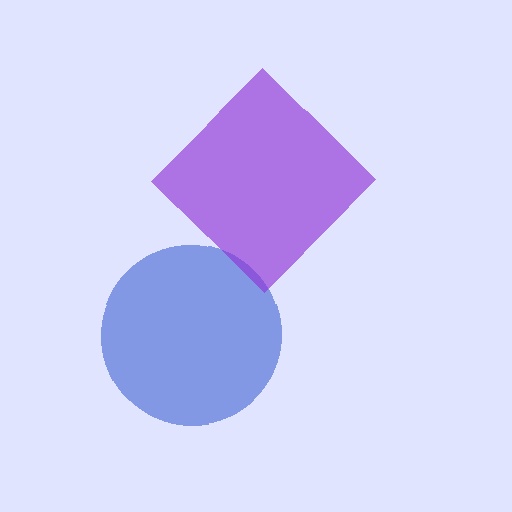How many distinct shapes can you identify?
There are 2 distinct shapes: a blue circle, a purple diamond.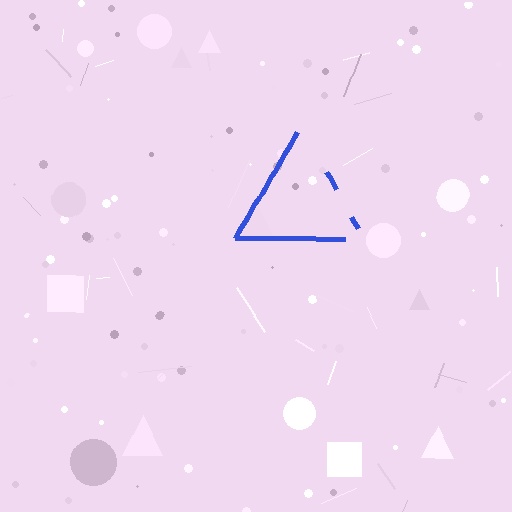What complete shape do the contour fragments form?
The contour fragments form a triangle.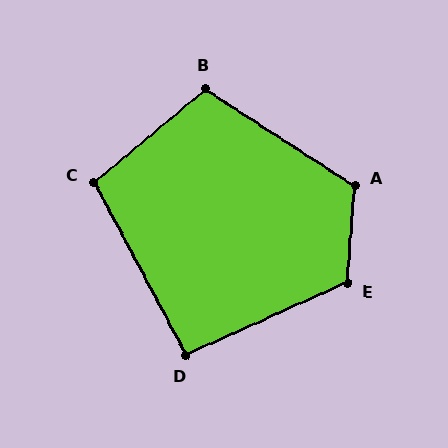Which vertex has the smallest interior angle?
D, at approximately 94 degrees.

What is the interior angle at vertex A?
Approximately 119 degrees (obtuse).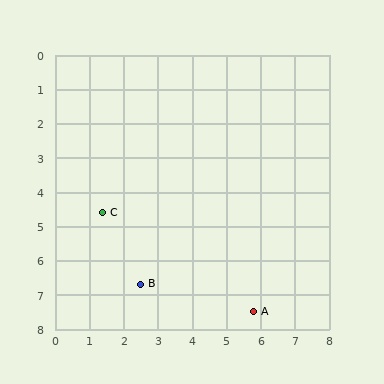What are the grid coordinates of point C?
Point C is at approximately (1.4, 4.6).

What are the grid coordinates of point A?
Point A is at approximately (5.8, 7.5).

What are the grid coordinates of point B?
Point B is at approximately (2.5, 6.7).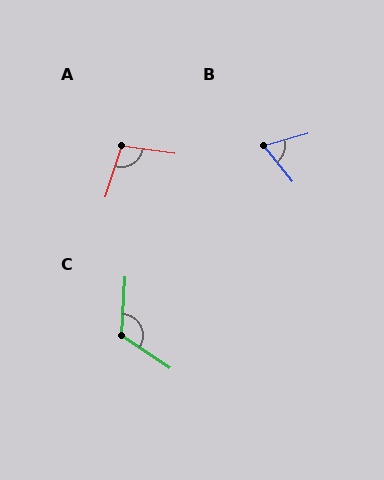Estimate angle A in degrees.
Approximately 99 degrees.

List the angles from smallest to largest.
B (68°), A (99°), C (120°).